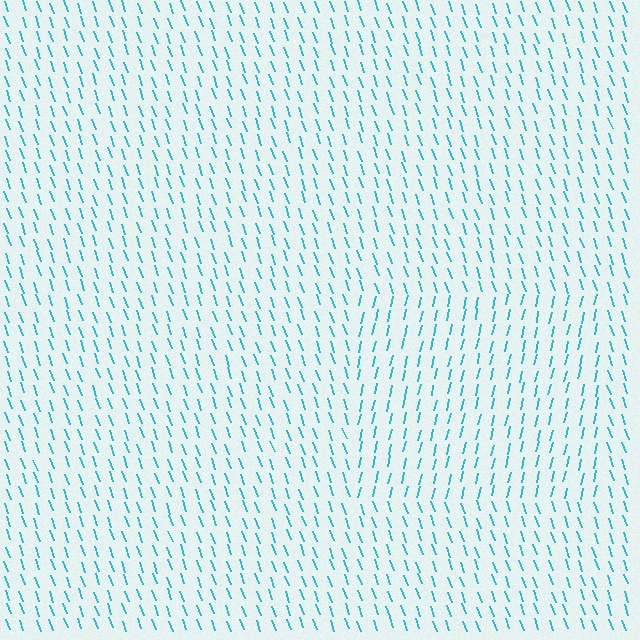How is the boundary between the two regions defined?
The boundary is defined purely by a change in line orientation (approximately 32 degrees difference). All lines are the same color and thickness.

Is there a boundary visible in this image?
Yes, there is a texture boundary formed by a change in line orientation.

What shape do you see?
I see a rectangle.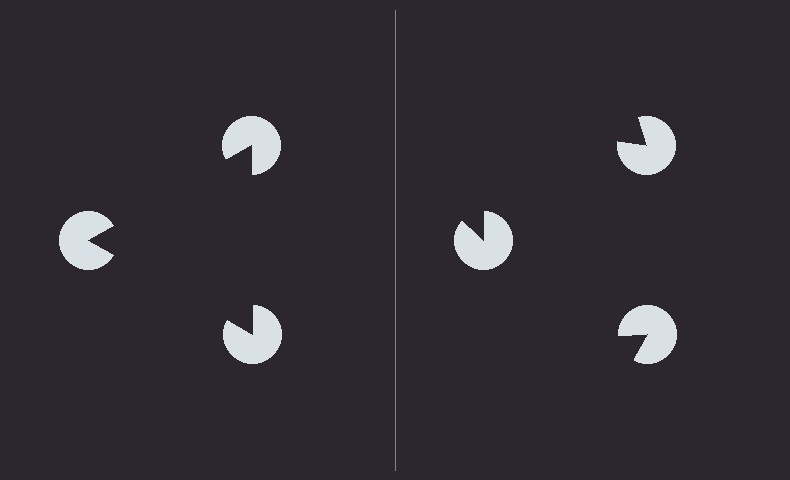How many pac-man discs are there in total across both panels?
6 — 3 on each side.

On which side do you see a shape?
An illusory triangle appears on the left side. On the right side the wedge cuts are rotated, so no coherent shape forms.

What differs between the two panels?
The pac-man discs are positioned identically on both sides; only the wedge orientations differ. On the left they align to a triangle; on the right they are misaligned.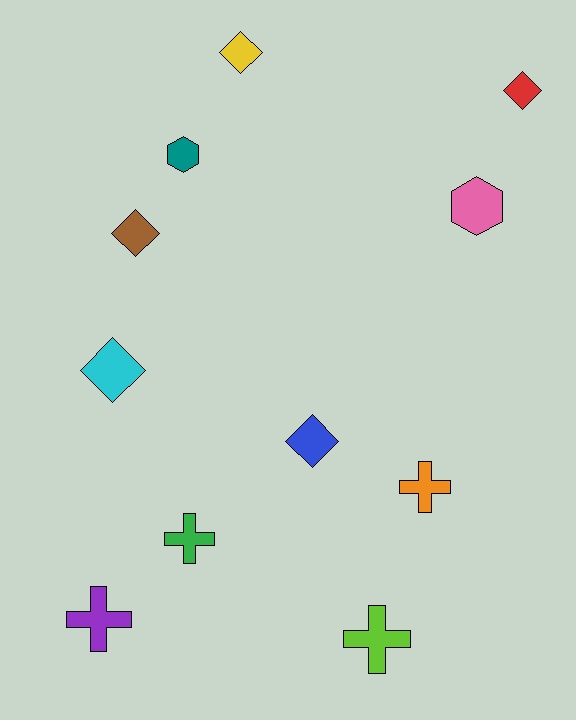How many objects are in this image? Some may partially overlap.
There are 11 objects.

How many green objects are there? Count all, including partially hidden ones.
There is 1 green object.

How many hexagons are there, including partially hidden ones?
There are 2 hexagons.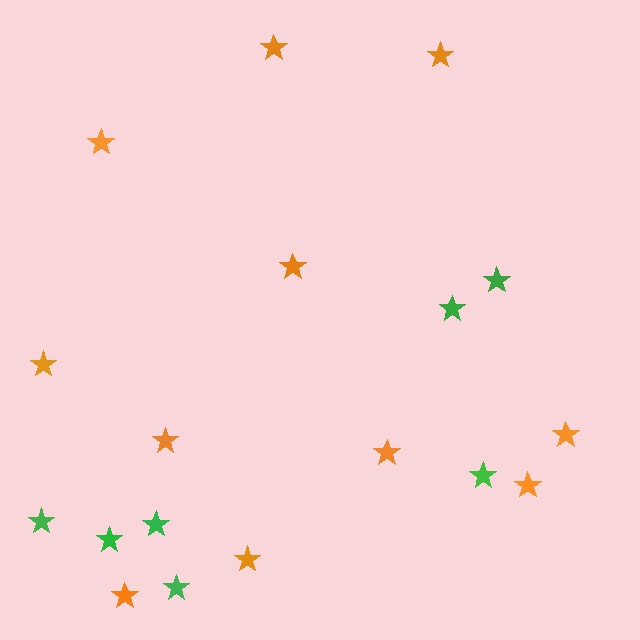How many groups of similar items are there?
There are 2 groups: one group of orange stars (11) and one group of green stars (7).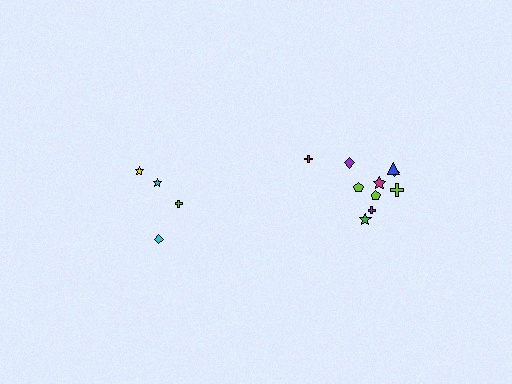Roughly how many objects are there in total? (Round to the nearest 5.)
Roughly 15 objects in total.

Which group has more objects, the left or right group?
The right group.